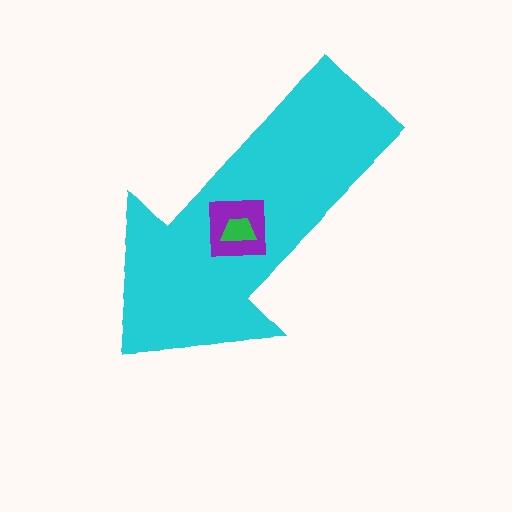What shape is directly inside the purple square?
The green trapezoid.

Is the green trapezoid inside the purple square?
Yes.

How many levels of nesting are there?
3.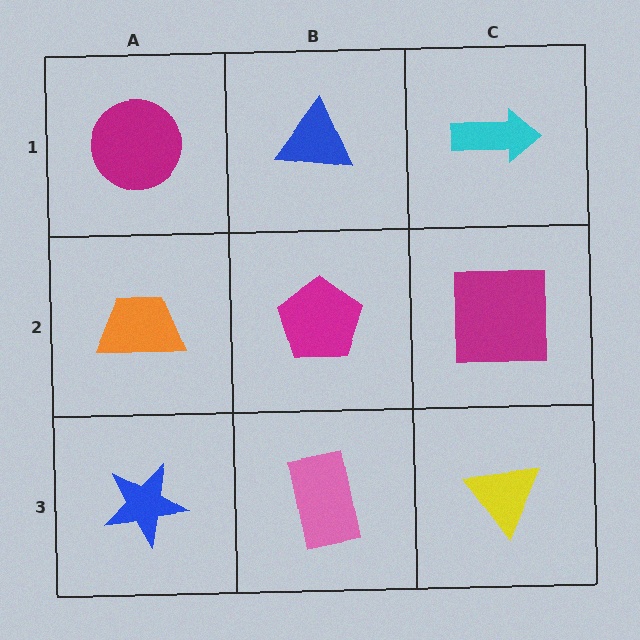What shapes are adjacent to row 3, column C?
A magenta square (row 2, column C), a pink rectangle (row 3, column B).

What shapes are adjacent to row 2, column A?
A magenta circle (row 1, column A), a blue star (row 3, column A), a magenta pentagon (row 2, column B).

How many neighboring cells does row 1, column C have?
2.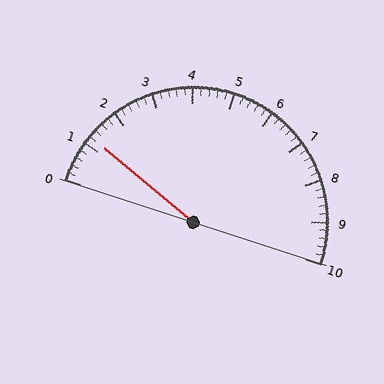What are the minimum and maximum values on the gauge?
The gauge ranges from 0 to 10.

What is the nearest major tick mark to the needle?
The nearest major tick mark is 1.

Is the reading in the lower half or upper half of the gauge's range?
The reading is in the lower half of the range (0 to 10).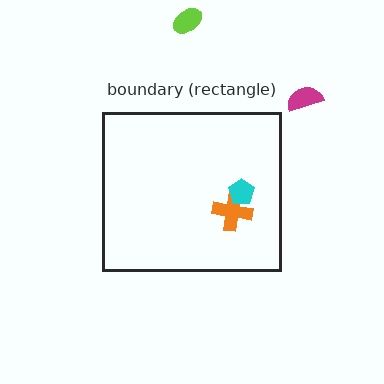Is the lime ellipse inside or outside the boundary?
Outside.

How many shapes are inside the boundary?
2 inside, 2 outside.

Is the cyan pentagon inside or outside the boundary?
Inside.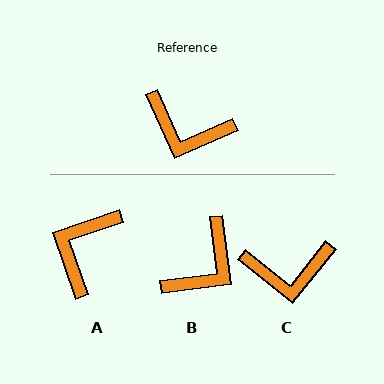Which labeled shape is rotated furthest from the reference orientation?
A, about 95 degrees away.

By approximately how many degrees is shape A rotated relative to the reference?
Approximately 95 degrees clockwise.